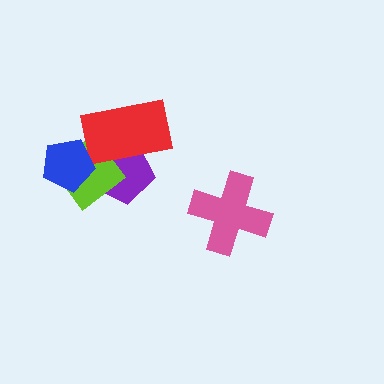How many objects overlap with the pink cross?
0 objects overlap with the pink cross.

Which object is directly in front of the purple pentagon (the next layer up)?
The lime diamond is directly in front of the purple pentagon.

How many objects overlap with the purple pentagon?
2 objects overlap with the purple pentagon.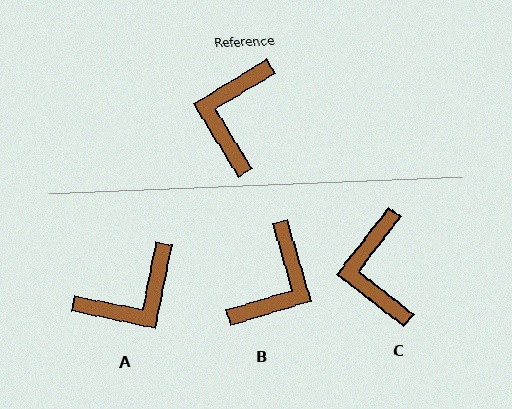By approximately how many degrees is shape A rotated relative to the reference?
Approximately 137 degrees counter-clockwise.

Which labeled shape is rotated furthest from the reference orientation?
B, about 165 degrees away.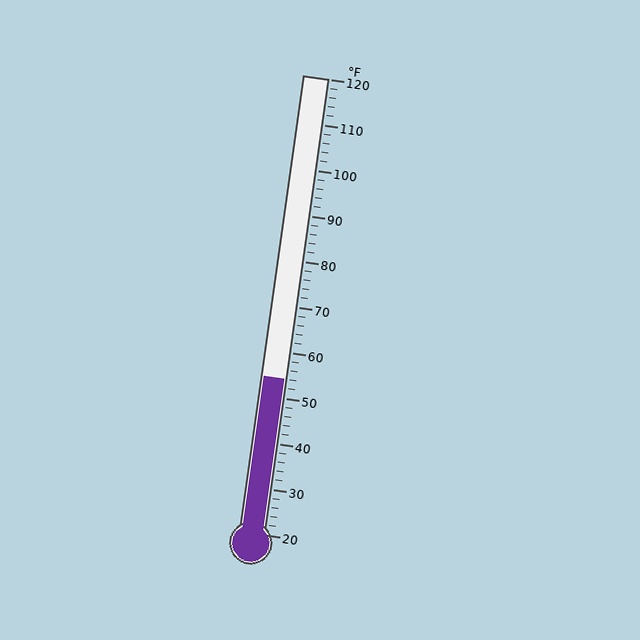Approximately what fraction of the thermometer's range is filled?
The thermometer is filled to approximately 35% of its range.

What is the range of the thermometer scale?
The thermometer scale ranges from 20°F to 120°F.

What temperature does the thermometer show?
The thermometer shows approximately 54°F.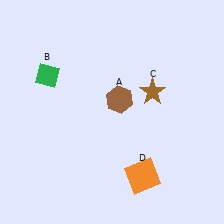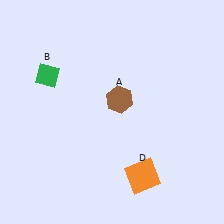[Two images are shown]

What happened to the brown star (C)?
The brown star (C) was removed in Image 2. It was in the top-right area of Image 1.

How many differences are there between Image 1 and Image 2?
There is 1 difference between the two images.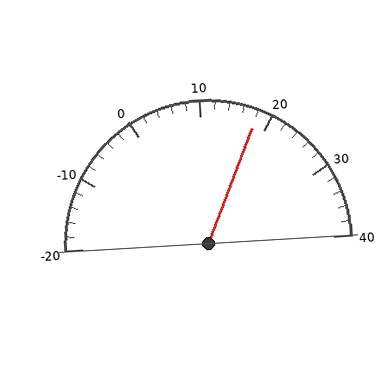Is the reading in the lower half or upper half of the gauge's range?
The reading is in the upper half of the range (-20 to 40).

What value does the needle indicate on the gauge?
The needle indicates approximately 18.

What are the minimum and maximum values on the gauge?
The gauge ranges from -20 to 40.